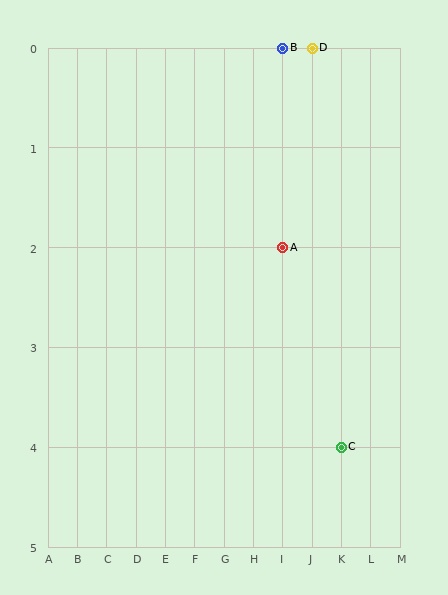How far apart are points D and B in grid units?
Points D and B are 1 column apart.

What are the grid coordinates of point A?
Point A is at grid coordinates (I, 2).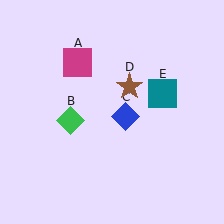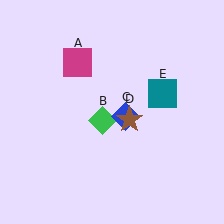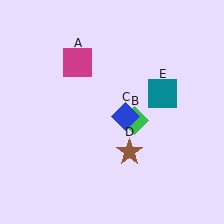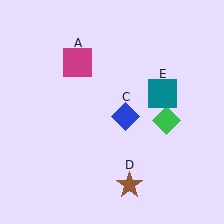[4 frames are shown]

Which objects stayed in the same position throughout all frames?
Magenta square (object A) and blue diamond (object C) and teal square (object E) remained stationary.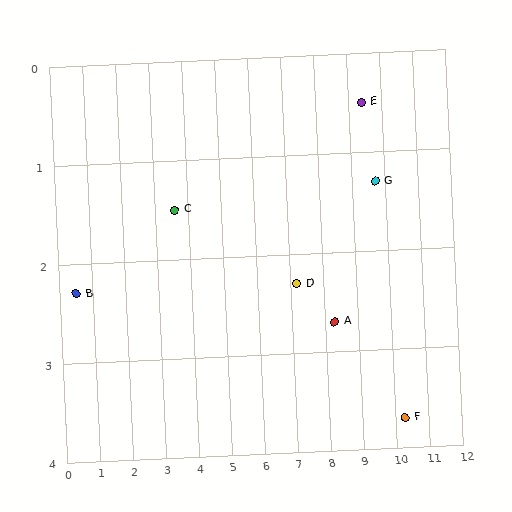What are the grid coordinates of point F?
Point F is at approximately (10.3, 3.7).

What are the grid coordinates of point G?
Point G is at approximately (9.7, 1.3).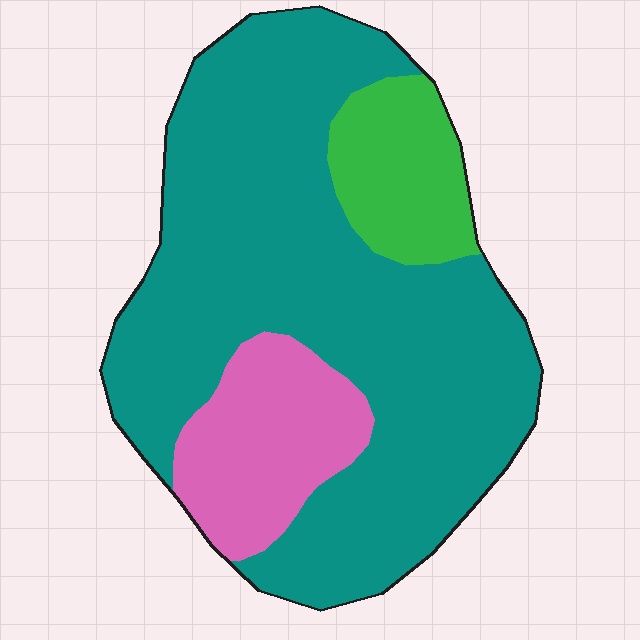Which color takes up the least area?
Green, at roughly 10%.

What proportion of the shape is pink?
Pink covers 16% of the shape.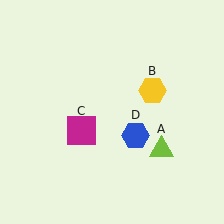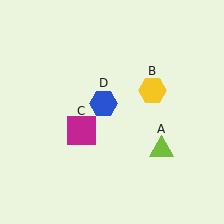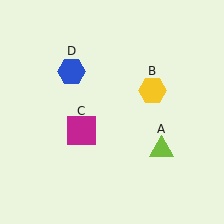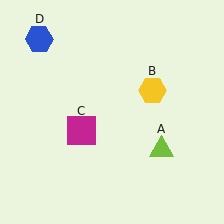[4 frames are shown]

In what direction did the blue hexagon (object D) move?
The blue hexagon (object D) moved up and to the left.